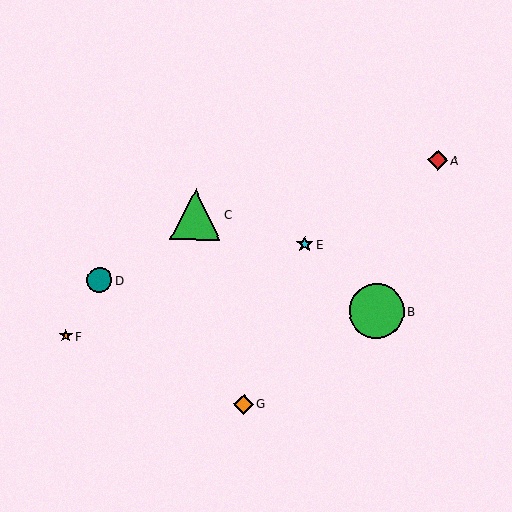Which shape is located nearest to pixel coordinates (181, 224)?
The green triangle (labeled C) at (195, 215) is nearest to that location.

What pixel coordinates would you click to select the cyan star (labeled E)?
Click at (305, 244) to select the cyan star E.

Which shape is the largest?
The green circle (labeled B) is the largest.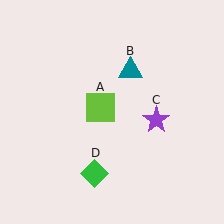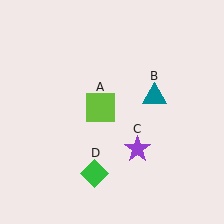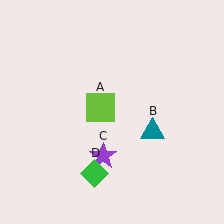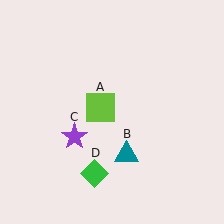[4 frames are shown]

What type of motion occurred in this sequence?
The teal triangle (object B), purple star (object C) rotated clockwise around the center of the scene.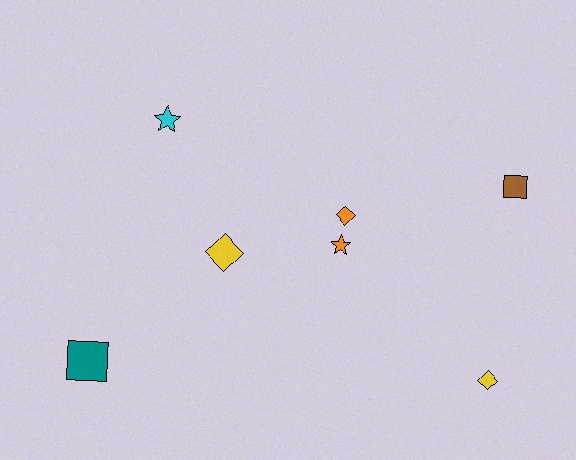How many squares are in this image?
There are 2 squares.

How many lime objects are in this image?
There are no lime objects.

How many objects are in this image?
There are 7 objects.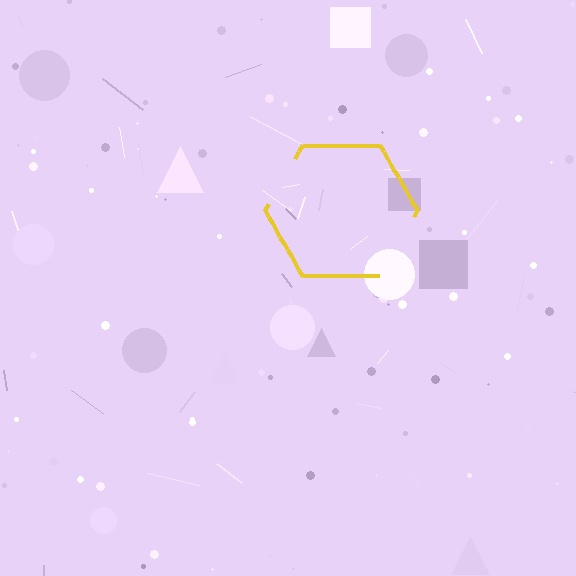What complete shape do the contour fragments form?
The contour fragments form a hexagon.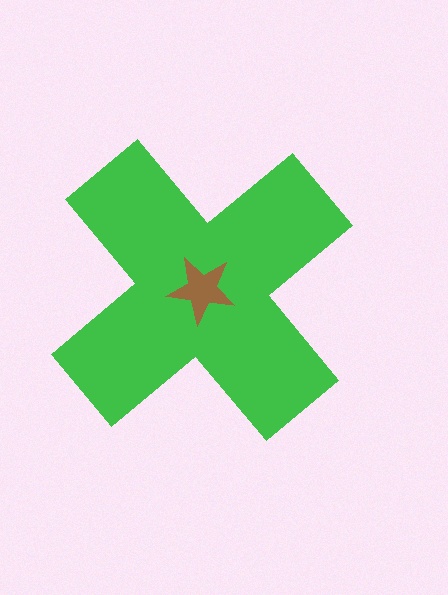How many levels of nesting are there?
2.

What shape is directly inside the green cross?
The brown star.